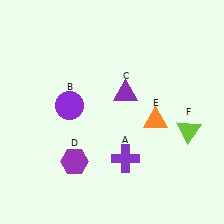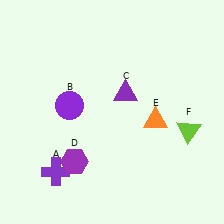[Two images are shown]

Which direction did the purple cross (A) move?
The purple cross (A) moved left.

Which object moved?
The purple cross (A) moved left.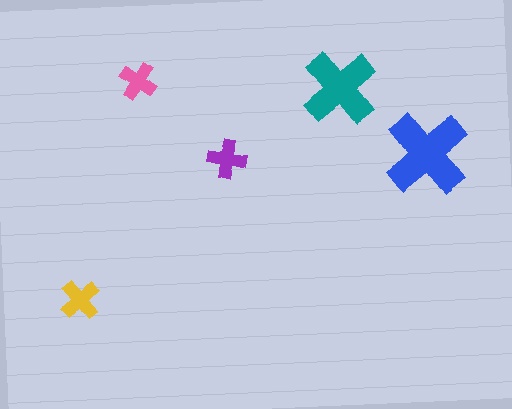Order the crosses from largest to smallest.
the blue one, the teal one, the yellow one, the purple one, the pink one.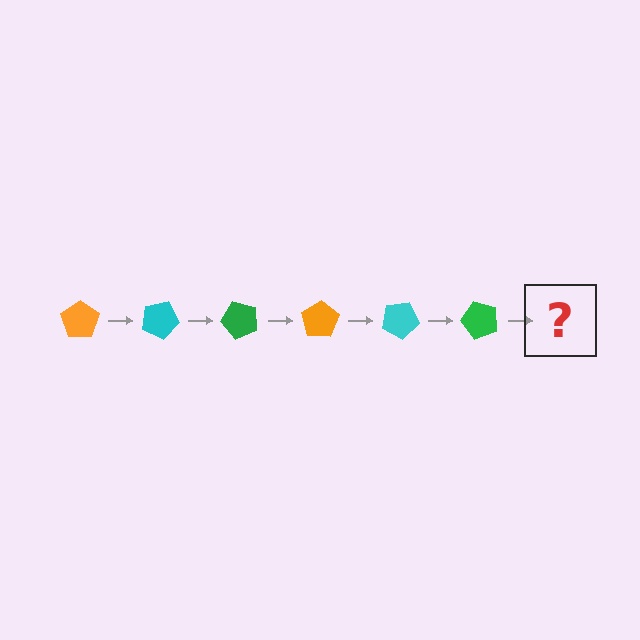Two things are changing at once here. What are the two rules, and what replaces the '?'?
The two rules are that it rotates 25 degrees each step and the color cycles through orange, cyan, and green. The '?' should be an orange pentagon, rotated 150 degrees from the start.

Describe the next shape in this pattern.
It should be an orange pentagon, rotated 150 degrees from the start.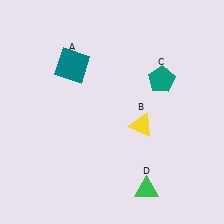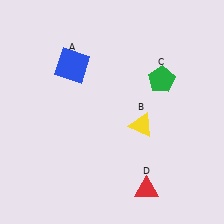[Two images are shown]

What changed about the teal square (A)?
In Image 1, A is teal. In Image 2, it changed to blue.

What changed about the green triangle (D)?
In Image 1, D is green. In Image 2, it changed to red.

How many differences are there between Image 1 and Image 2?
There are 3 differences between the two images.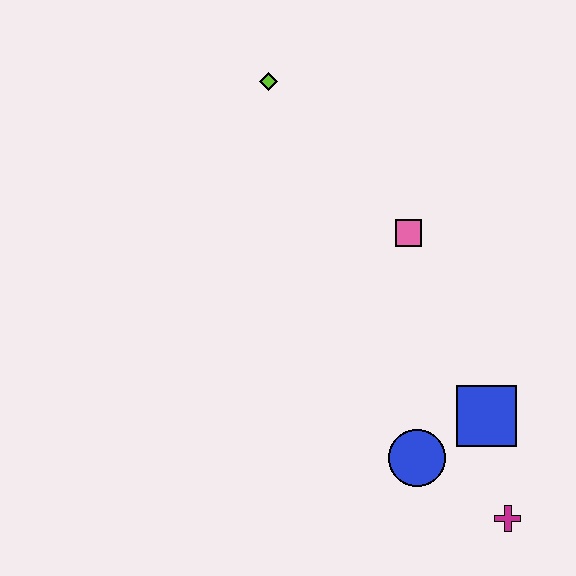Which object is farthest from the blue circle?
The lime diamond is farthest from the blue circle.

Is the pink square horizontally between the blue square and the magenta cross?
No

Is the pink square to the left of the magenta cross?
Yes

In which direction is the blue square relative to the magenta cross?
The blue square is above the magenta cross.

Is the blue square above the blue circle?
Yes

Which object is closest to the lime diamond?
The pink square is closest to the lime diamond.